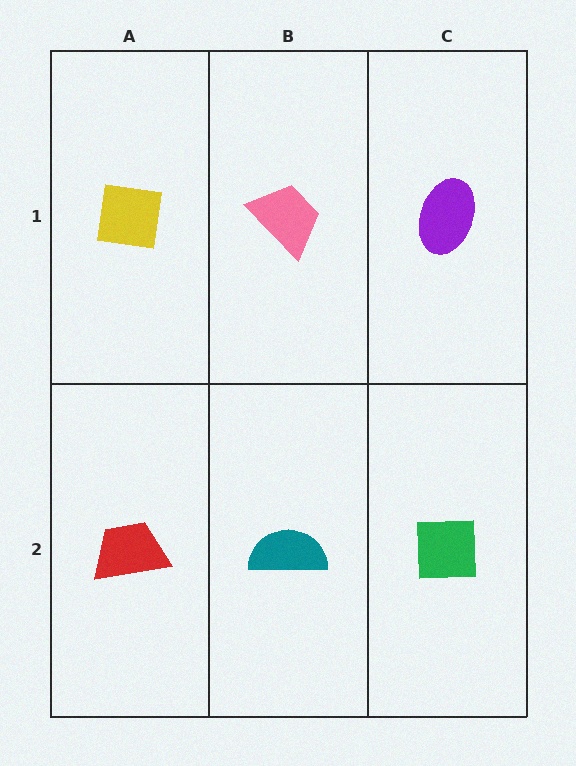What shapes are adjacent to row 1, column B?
A teal semicircle (row 2, column B), a yellow square (row 1, column A), a purple ellipse (row 1, column C).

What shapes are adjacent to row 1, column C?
A green square (row 2, column C), a pink trapezoid (row 1, column B).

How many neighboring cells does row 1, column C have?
2.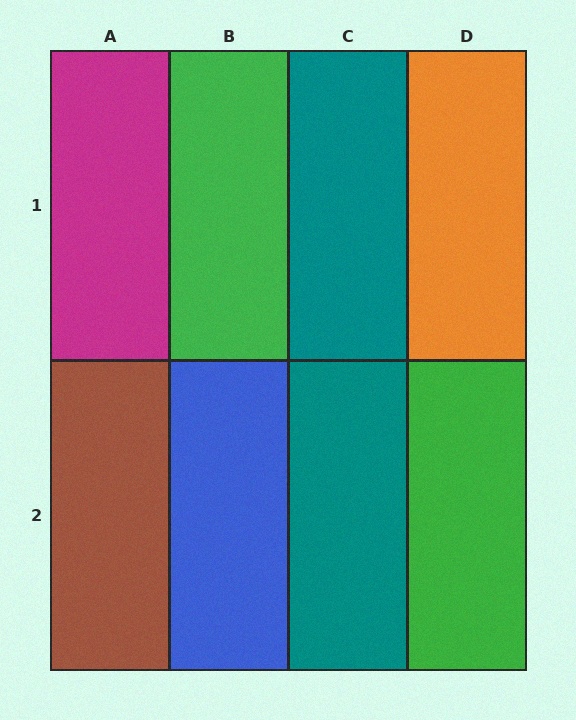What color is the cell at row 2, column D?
Green.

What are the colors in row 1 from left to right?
Magenta, green, teal, orange.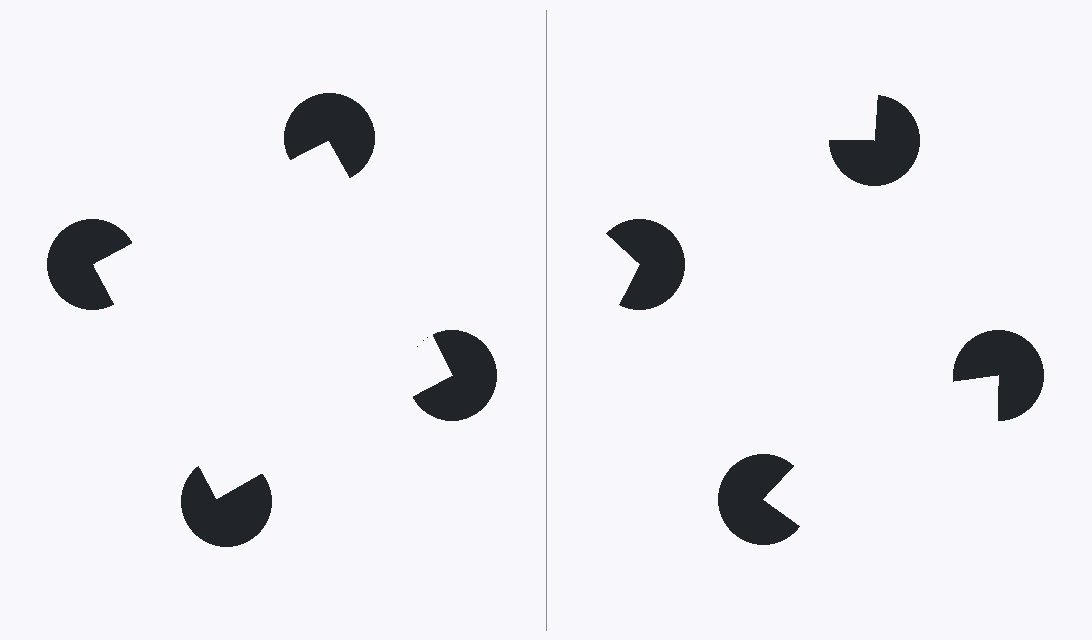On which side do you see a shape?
An illusory square appears on the left side. On the right side the wedge cuts are rotated, so no coherent shape forms.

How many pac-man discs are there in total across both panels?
8 — 4 on each side.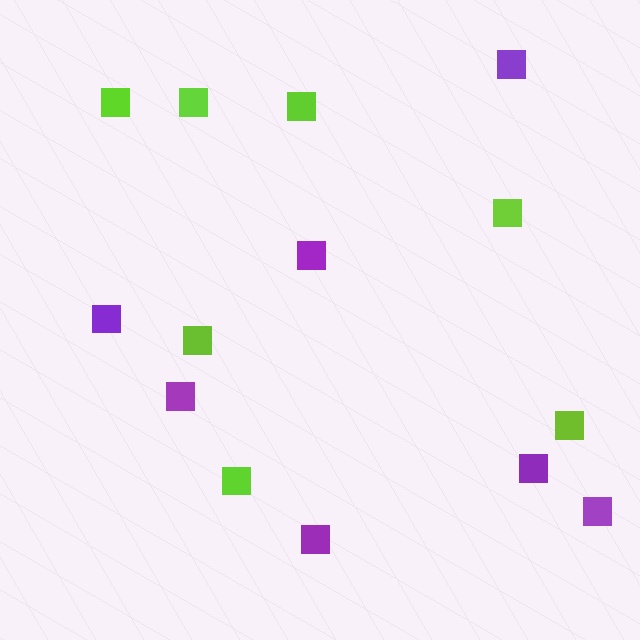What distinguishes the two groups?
There are 2 groups: one group of purple squares (7) and one group of lime squares (7).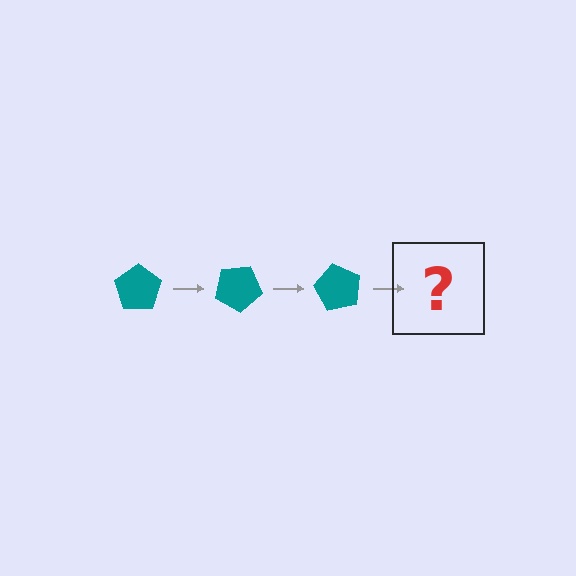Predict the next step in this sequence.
The next step is a teal pentagon rotated 90 degrees.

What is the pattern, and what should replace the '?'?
The pattern is that the pentagon rotates 30 degrees each step. The '?' should be a teal pentagon rotated 90 degrees.